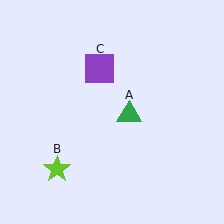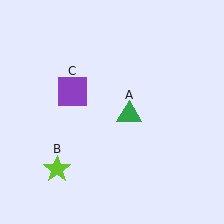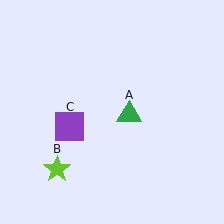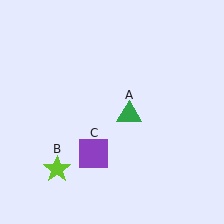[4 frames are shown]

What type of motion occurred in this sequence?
The purple square (object C) rotated counterclockwise around the center of the scene.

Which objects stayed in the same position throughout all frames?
Green triangle (object A) and lime star (object B) remained stationary.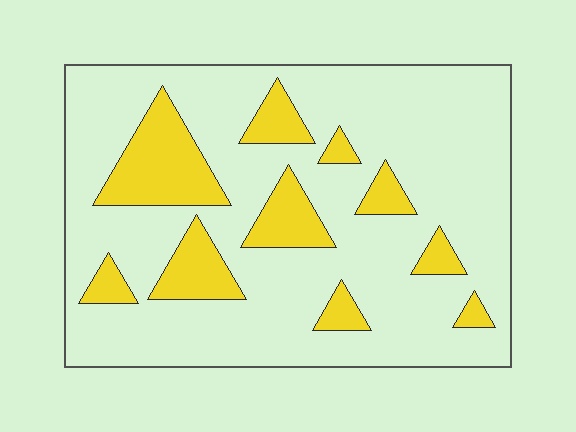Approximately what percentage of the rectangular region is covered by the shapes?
Approximately 20%.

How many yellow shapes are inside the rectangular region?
10.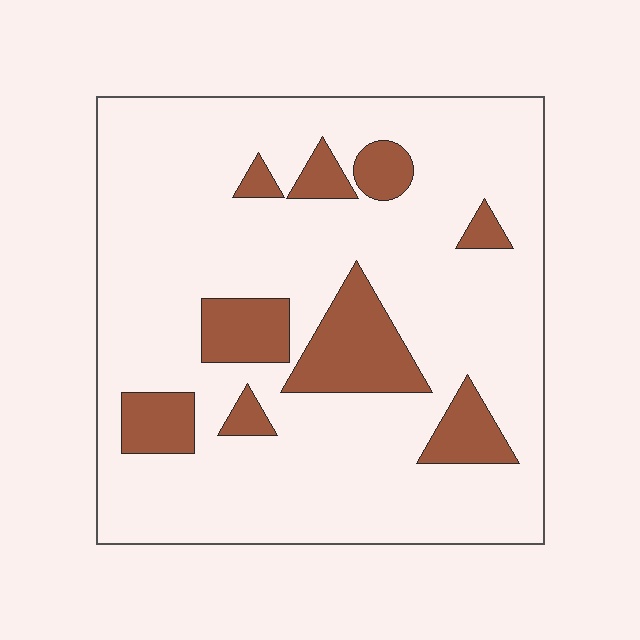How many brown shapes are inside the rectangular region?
9.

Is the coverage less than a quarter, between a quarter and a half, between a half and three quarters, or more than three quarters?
Less than a quarter.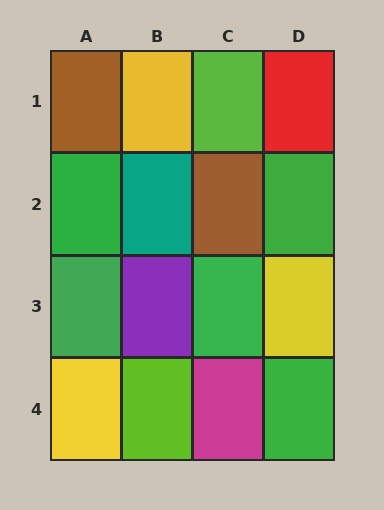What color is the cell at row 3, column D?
Yellow.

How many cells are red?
1 cell is red.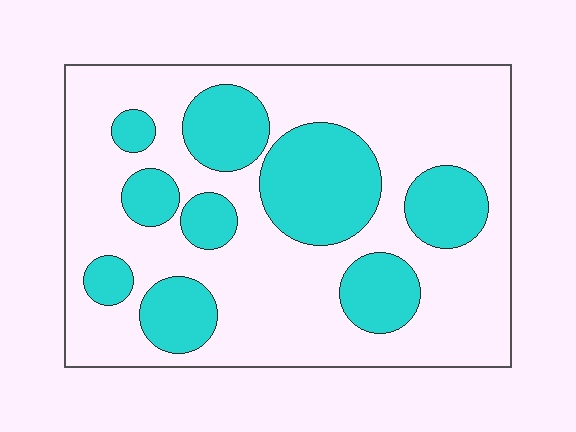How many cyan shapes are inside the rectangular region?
9.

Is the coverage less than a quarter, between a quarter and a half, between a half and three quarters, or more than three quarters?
Between a quarter and a half.